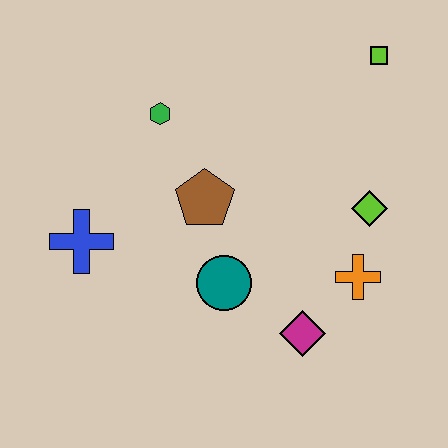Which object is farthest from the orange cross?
The blue cross is farthest from the orange cross.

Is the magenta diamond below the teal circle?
Yes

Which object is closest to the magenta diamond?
The orange cross is closest to the magenta diamond.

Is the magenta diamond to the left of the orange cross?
Yes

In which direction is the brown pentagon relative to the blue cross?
The brown pentagon is to the right of the blue cross.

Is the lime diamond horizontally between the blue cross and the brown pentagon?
No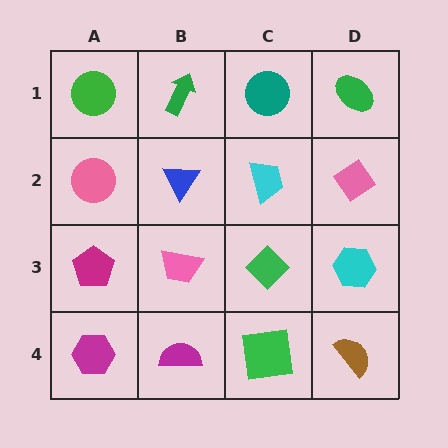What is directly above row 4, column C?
A green diamond.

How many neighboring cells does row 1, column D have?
2.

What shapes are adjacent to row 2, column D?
A green ellipse (row 1, column D), a cyan hexagon (row 3, column D), a cyan trapezoid (row 2, column C).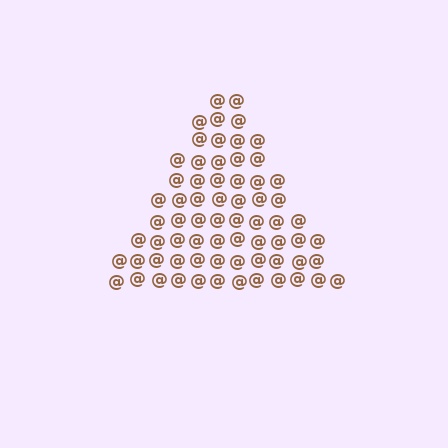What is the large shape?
The large shape is a triangle.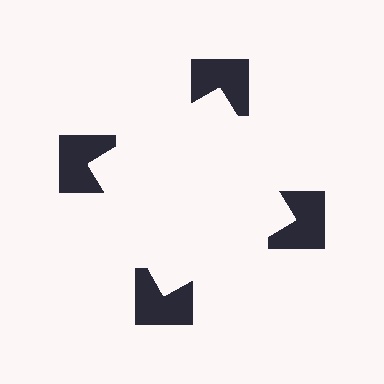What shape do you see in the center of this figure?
An illusory square — its edges are inferred from the aligned wedge cuts in the notched squares, not physically drawn.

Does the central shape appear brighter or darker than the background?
It typically appears slightly brighter than the background, even though no actual brightness change is drawn.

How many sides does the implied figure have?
4 sides.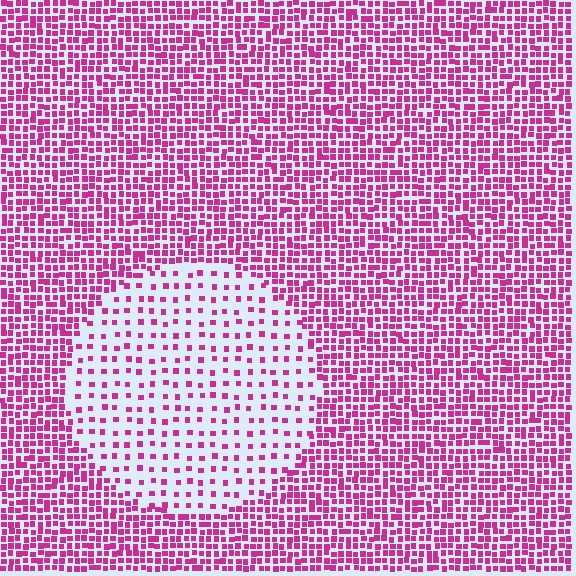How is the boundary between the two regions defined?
The boundary is defined by a change in element density (approximately 2.8x ratio). All elements are the same color, size, and shape.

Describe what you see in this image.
The image contains small magenta elements arranged at two different densities. A circle-shaped region is visible where the elements are less densely packed than the surrounding area.